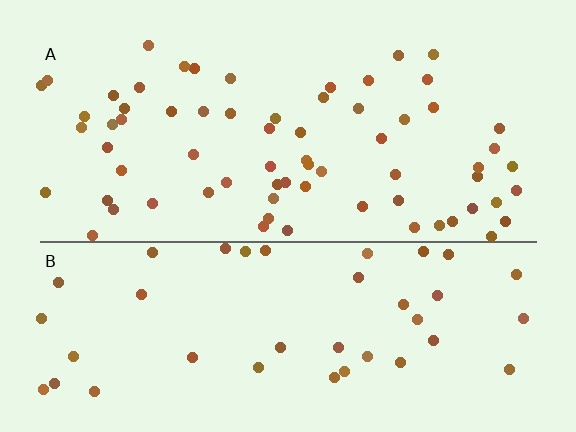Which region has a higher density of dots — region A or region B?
A (the top).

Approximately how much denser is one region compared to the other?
Approximately 1.6× — region A over region B.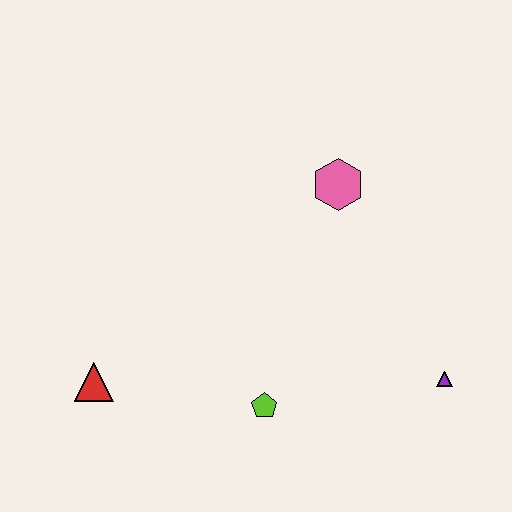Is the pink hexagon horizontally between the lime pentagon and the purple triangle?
Yes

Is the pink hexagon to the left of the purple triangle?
Yes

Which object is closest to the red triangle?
The lime pentagon is closest to the red triangle.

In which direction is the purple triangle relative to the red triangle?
The purple triangle is to the right of the red triangle.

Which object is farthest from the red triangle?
The purple triangle is farthest from the red triangle.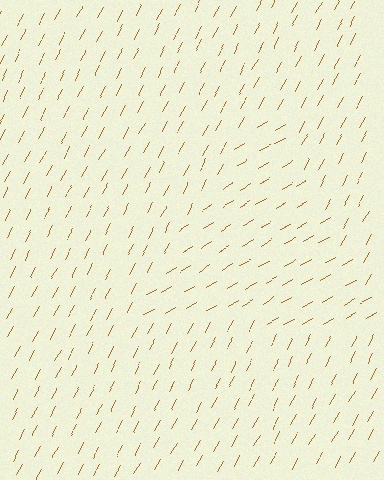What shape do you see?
I see a triangle.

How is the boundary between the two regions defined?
The boundary is defined purely by a change in line orientation (approximately 31 degrees difference). All lines are the same color and thickness.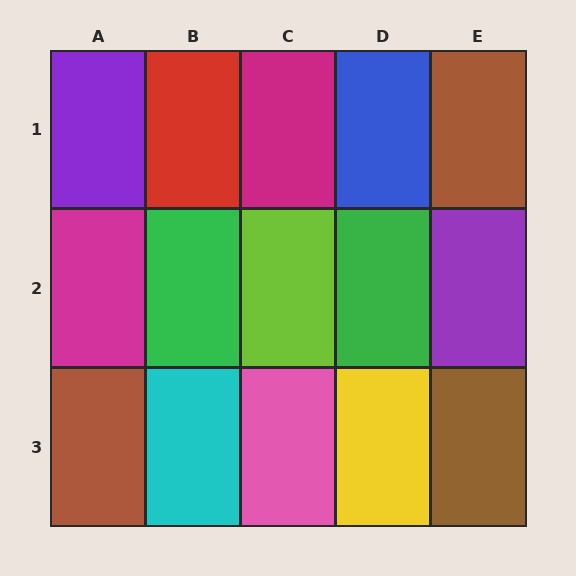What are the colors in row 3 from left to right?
Brown, cyan, pink, yellow, brown.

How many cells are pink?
1 cell is pink.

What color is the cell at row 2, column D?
Green.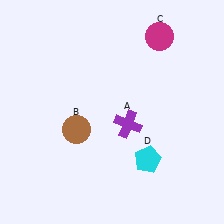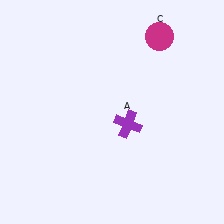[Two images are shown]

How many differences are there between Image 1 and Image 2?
There are 2 differences between the two images.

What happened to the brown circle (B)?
The brown circle (B) was removed in Image 2. It was in the bottom-left area of Image 1.